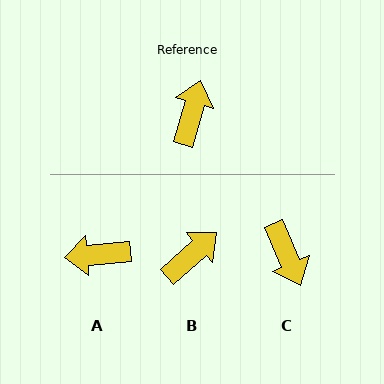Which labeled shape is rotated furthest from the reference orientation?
C, about 141 degrees away.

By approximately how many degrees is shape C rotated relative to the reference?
Approximately 141 degrees clockwise.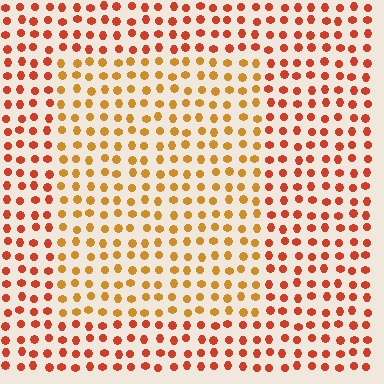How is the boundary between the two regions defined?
The boundary is defined purely by a slight shift in hue (about 30 degrees). Spacing, size, and orientation are identical on both sides.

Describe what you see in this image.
The image is filled with small red elements in a uniform arrangement. A rectangle-shaped region is visible where the elements are tinted to a slightly different hue, forming a subtle color boundary.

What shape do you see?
I see a rectangle.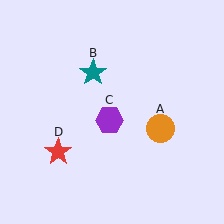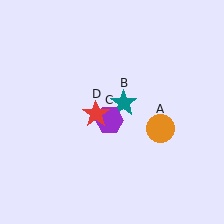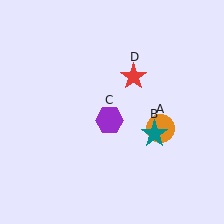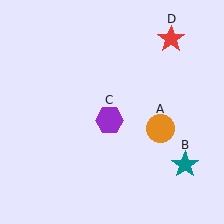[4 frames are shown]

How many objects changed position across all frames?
2 objects changed position: teal star (object B), red star (object D).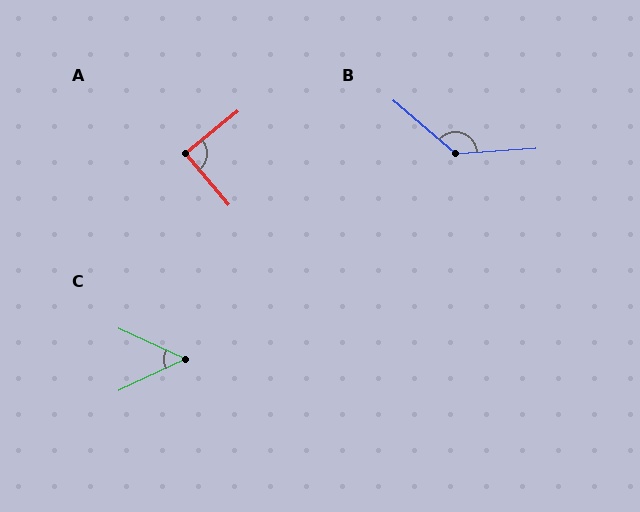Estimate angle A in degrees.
Approximately 89 degrees.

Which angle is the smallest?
C, at approximately 50 degrees.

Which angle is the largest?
B, at approximately 136 degrees.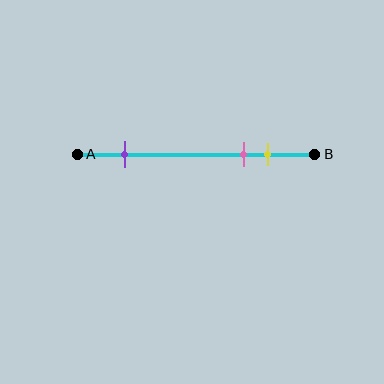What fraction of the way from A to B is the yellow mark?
The yellow mark is approximately 80% (0.8) of the way from A to B.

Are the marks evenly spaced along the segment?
No, the marks are not evenly spaced.